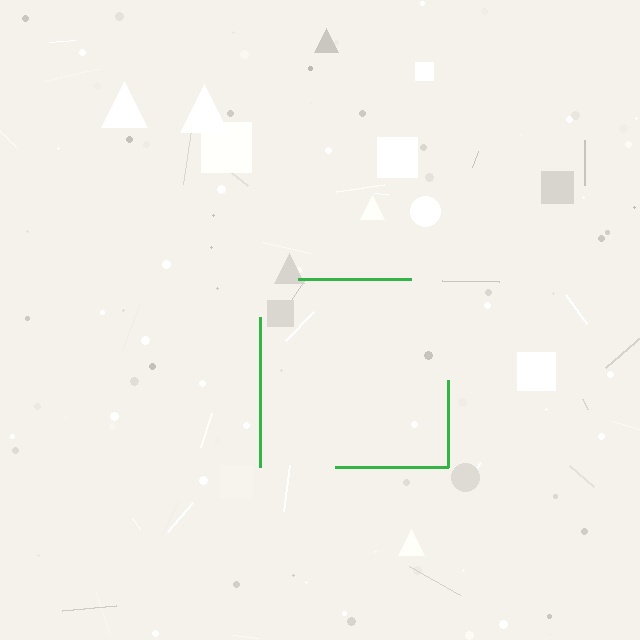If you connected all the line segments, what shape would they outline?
They would outline a square.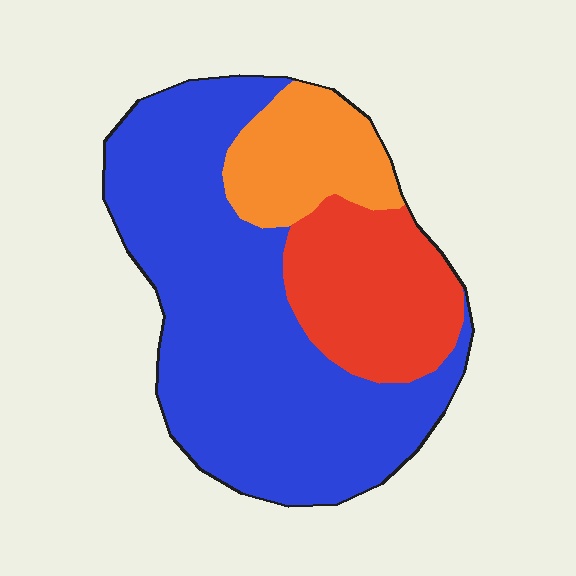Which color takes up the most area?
Blue, at roughly 60%.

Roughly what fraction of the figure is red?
Red takes up between a sixth and a third of the figure.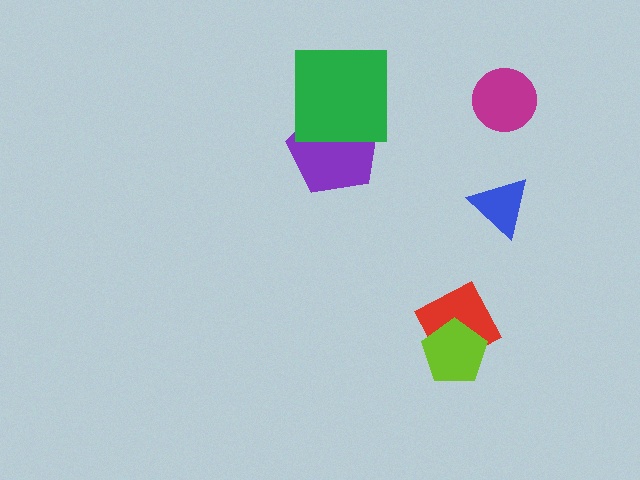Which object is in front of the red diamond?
The lime pentagon is in front of the red diamond.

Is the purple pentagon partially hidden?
Yes, it is partially covered by another shape.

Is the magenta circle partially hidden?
No, no other shape covers it.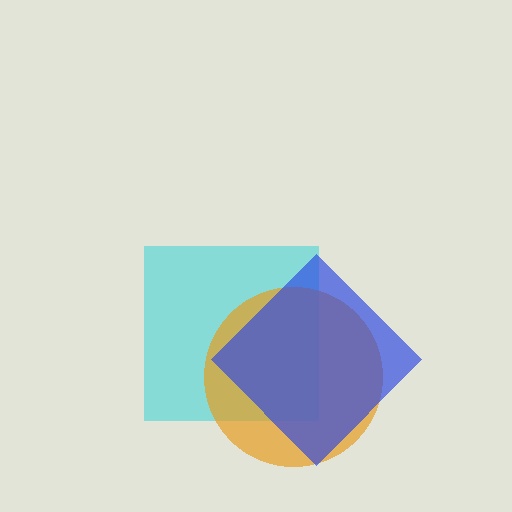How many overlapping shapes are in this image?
There are 3 overlapping shapes in the image.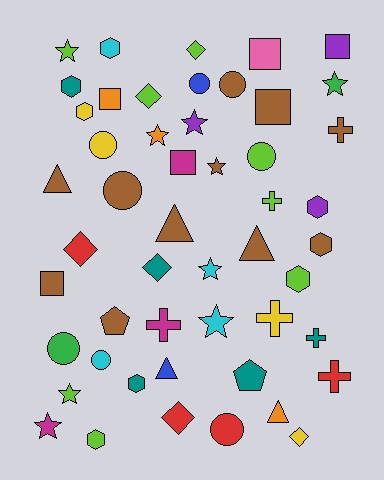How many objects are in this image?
There are 50 objects.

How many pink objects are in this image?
There is 1 pink object.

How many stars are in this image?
There are 9 stars.